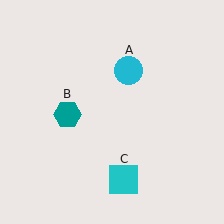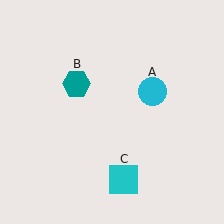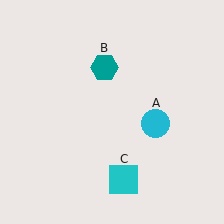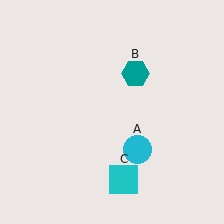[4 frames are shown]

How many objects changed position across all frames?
2 objects changed position: cyan circle (object A), teal hexagon (object B).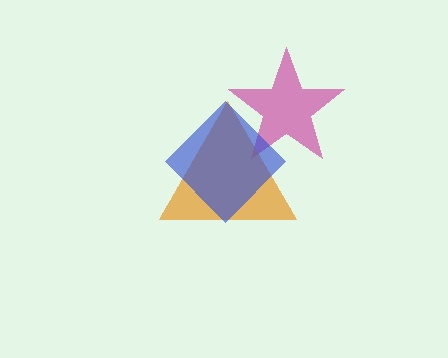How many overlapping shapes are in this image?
There are 3 overlapping shapes in the image.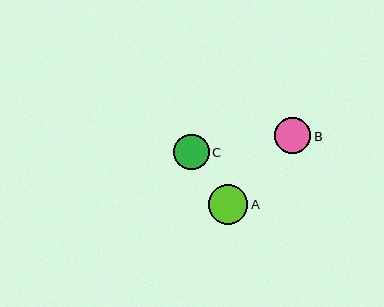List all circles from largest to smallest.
From largest to smallest: A, B, C.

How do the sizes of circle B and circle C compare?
Circle B and circle C are approximately the same size.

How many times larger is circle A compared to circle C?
Circle A is approximately 1.1 times the size of circle C.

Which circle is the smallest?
Circle C is the smallest with a size of approximately 35 pixels.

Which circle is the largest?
Circle A is the largest with a size of approximately 39 pixels.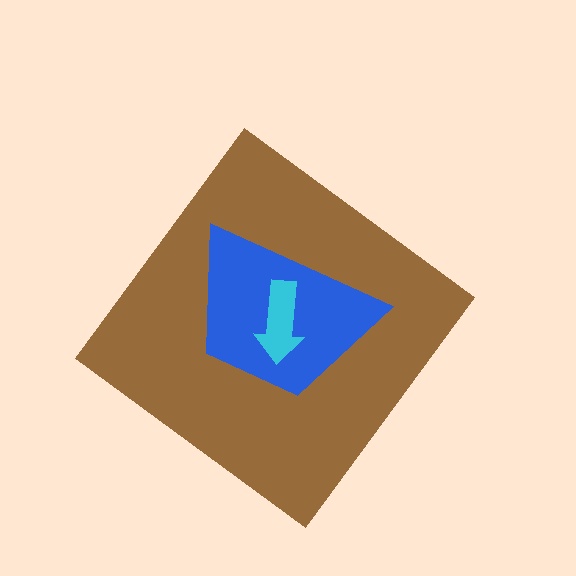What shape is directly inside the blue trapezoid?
The cyan arrow.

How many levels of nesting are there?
3.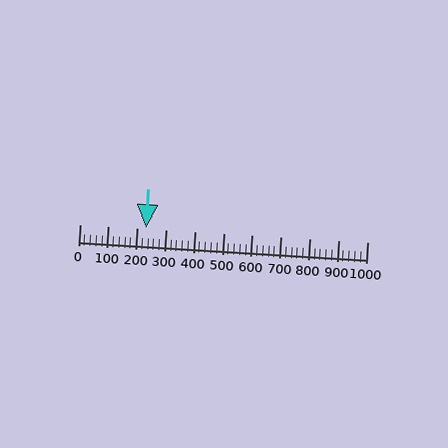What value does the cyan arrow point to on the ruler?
The cyan arrow points to approximately 229.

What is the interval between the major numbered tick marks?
The major tick marks are spaced 100 units apart.